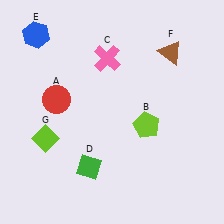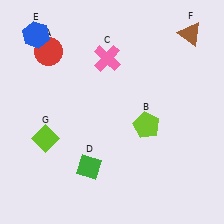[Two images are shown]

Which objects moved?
The objects that moved are: the red circle (A), the brown triangle (F).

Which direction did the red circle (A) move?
The red circle (A) moved up.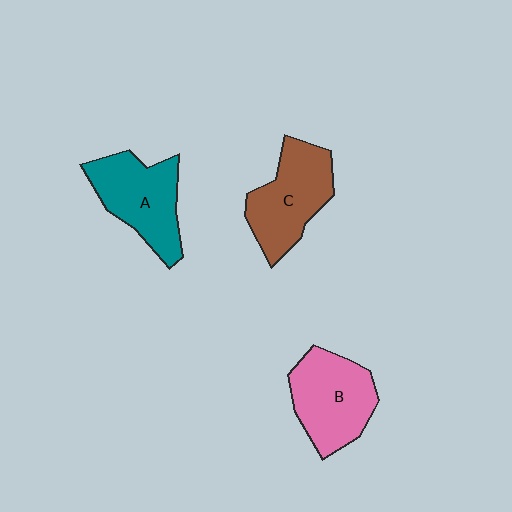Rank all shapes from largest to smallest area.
From largest to smallest: B (pink), A (teal), C (brown).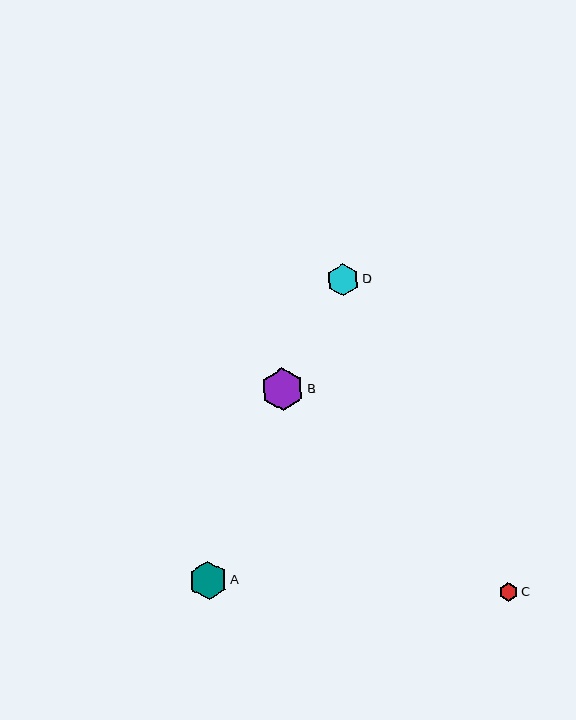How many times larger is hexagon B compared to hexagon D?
Hexagon B is approximately 1.3 times the size of hexagon D.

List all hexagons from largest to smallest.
From largest to smallest: B, A, D, C.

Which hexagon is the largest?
Hexagon B is the largest with a size of approximately 43 pixels.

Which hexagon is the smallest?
Hexagon C is the smallest with a size of approximately 19 pixels.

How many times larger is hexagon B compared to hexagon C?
Hexagon B is approximately 2.2 times the size of hexagon C.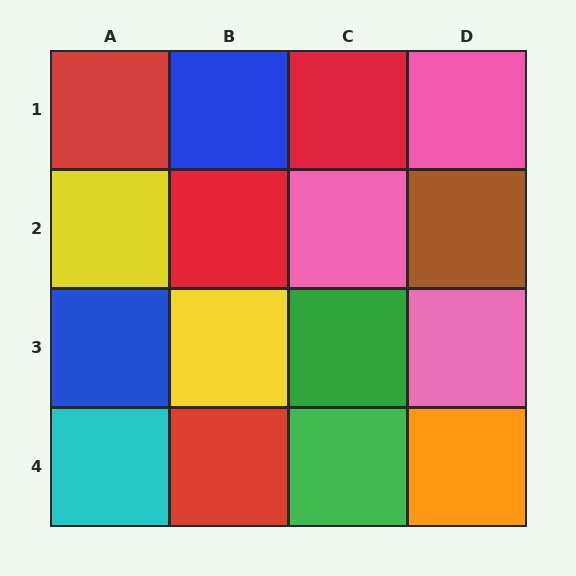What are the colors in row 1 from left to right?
Red, blue, red, pink.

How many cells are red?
4 cells are red.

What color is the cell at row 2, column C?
Pink.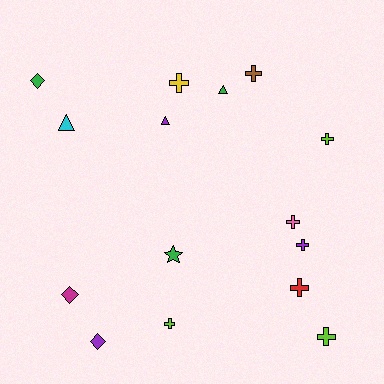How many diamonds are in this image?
There are 3 diamonds.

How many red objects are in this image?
There is 1 red object.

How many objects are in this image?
There are 15 objects.